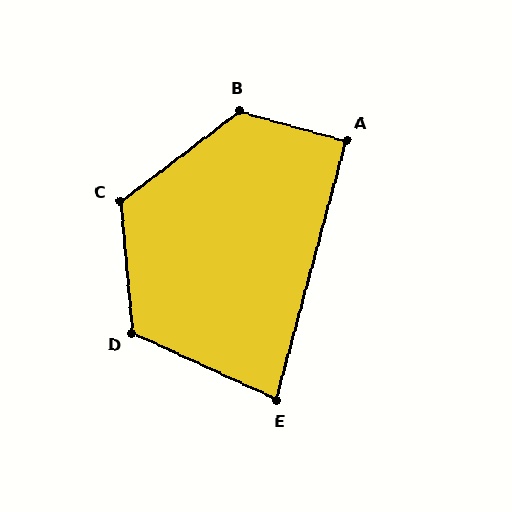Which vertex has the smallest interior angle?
E, at approximately 80 degrees.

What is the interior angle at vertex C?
Approximately 122 degrees (obtuse).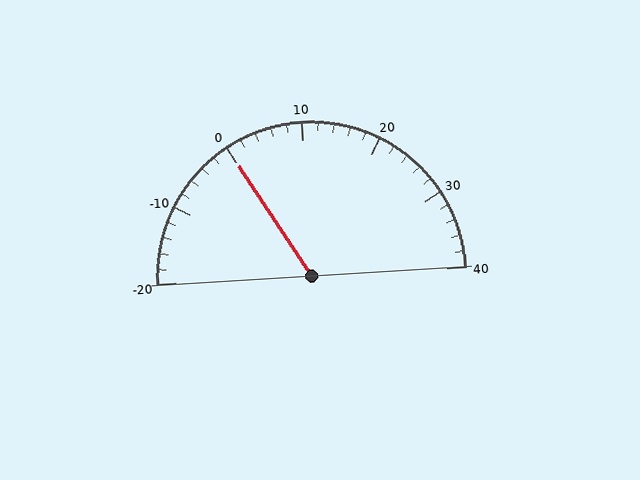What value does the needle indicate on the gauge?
The needle indicates approximately 0.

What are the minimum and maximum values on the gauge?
The gauge ranges from -20 to 40.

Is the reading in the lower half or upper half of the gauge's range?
The reading is in the lower half of the range (-20 to 40).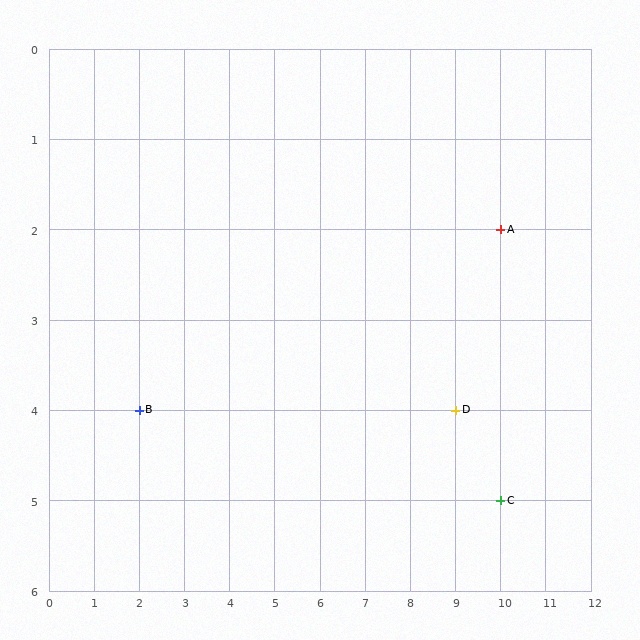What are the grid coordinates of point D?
Point D is at grid coordinates (9, 4).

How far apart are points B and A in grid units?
Points B and A are 8 columns and 2 rows apart (about 8.2 grid units diagonally).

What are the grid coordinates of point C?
Point C is at grid coordinates (10, 5).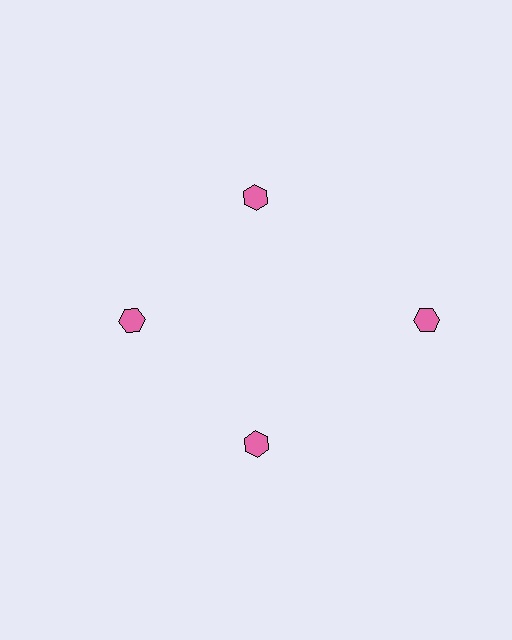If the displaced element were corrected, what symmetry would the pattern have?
It would have 4-fold rotational symmetry — the pattern would map onto itself every 90 degrees.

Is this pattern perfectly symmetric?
No. The 4 pink hexagons are arranged in a ring, but one element near the 3 o'clock position is pushed outward from the center, breaking the 4-fold rotational symmetry.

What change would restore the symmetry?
The symmetry would be restored by moving it inward, back onto the ring so that all 4 hexagons sit at equal angles and equal distance from the center.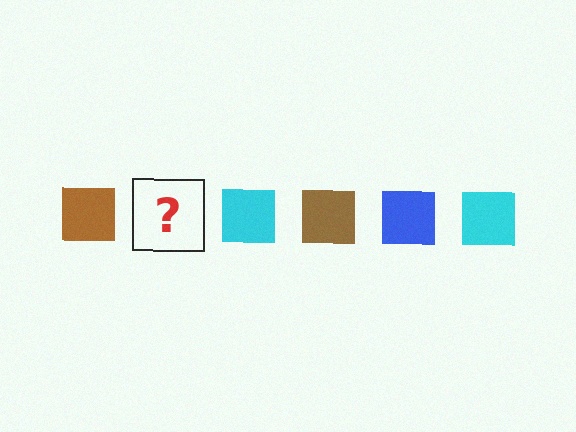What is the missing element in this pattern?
The missing element is a blue square.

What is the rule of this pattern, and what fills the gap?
The rule is that the pattern cycles through brown, blue, cyan squares. The gap should be filled with a blue square.